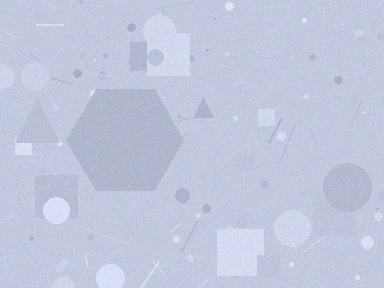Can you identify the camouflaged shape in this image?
The camouflaged shape is a hexagon.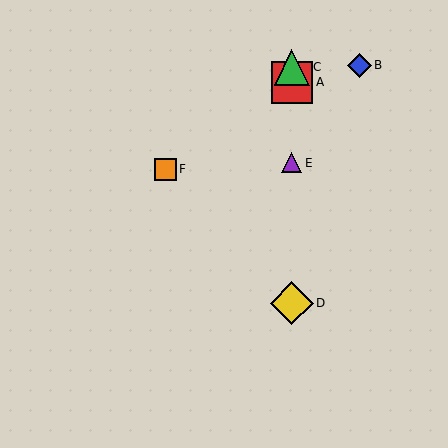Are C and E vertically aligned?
Yes, both are at x≈292.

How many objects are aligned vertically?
4 objects (A, C, D, E) are aligned vertically.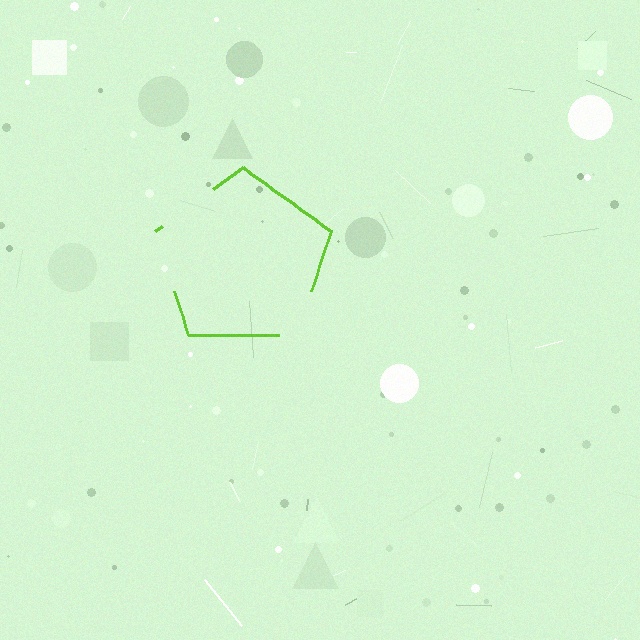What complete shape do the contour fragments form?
The contour fragments form a pentagon.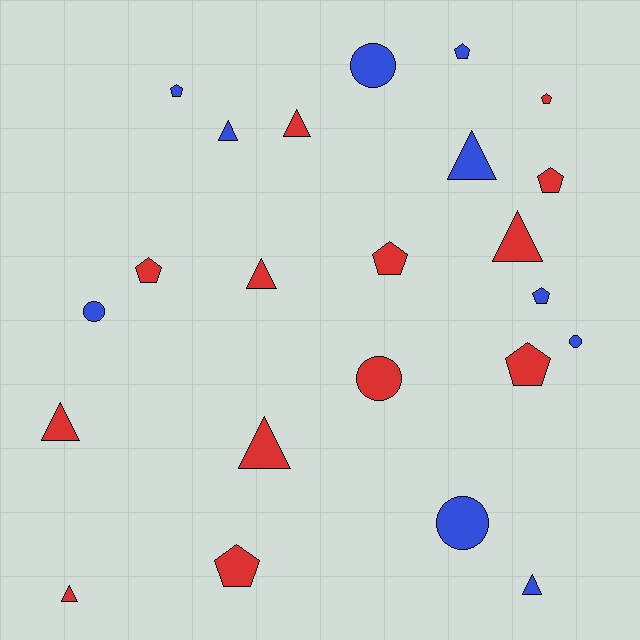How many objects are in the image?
There are 23 objects.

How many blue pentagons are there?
There are 3 blue pentagons.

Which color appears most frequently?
Red, with 13 objects.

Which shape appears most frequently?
Pentagon, with 9 objects.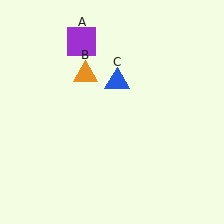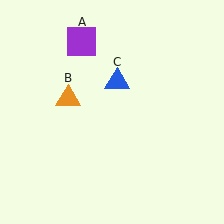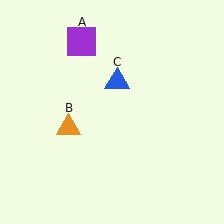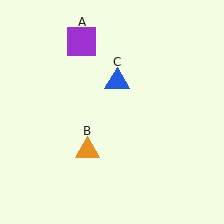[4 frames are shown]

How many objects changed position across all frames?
1 object changed position: orange triangle (object B).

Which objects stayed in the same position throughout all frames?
Purple square (object A) and blue triangle (object C) remained stationary.